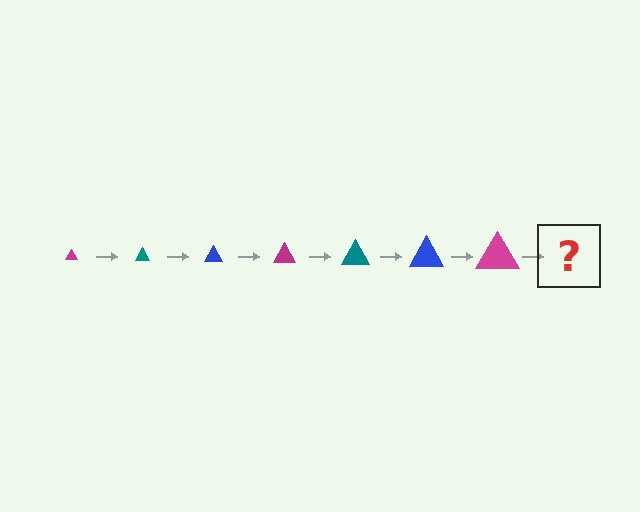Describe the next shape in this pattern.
It should be a teal triangle, larger than the previous one.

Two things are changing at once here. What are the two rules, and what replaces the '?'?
The two rules are that the triangle grows larger each step and the color cycles through magenta, teal, and blue. The '?' should be a teal triangle, larger than the previous one.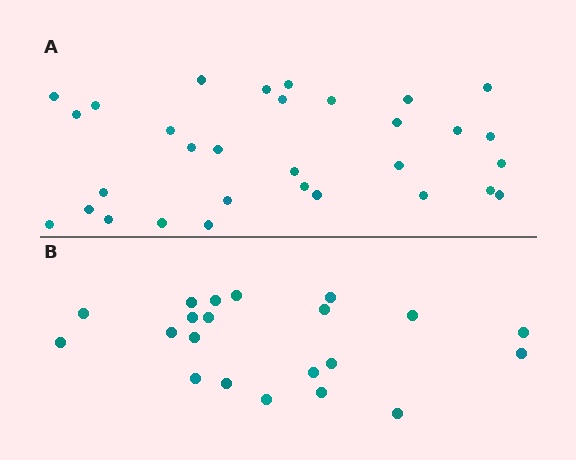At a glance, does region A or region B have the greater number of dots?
Region A (the top region) has more dots.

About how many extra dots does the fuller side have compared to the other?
Region A has roughly 10 or so more dots than region B.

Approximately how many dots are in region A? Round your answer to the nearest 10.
About 30 dots. (The exact count is 31, which rounds to 30.)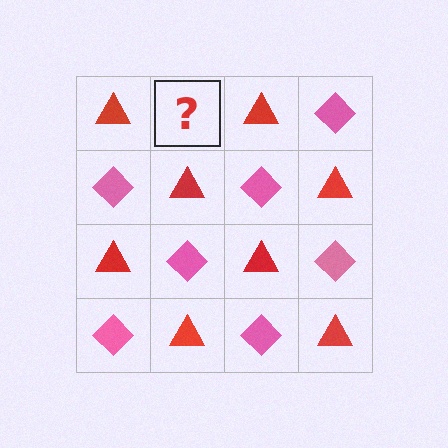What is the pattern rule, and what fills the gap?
The rule is that it alternates red triangle and pink diamond in a checkerboard pattern. The gap should be filled with a pink diamond.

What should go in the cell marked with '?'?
The missing cell should contain a pink diamond.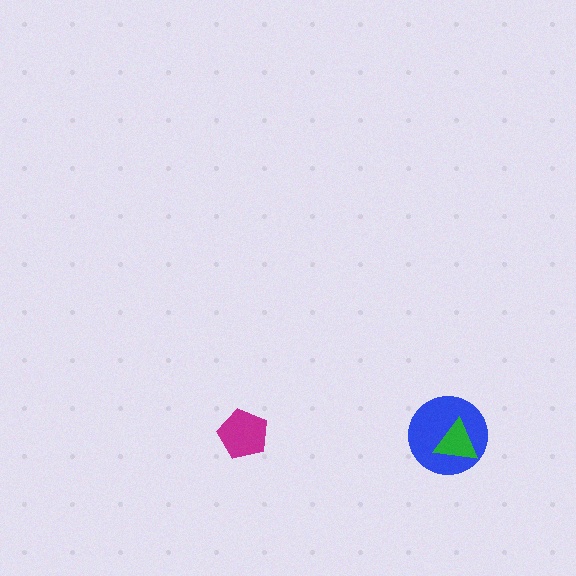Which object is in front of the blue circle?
The green triangle is in front of the blue circle.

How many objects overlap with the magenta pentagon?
0 objects overlap with the magenta pentagon.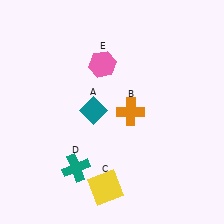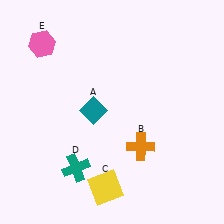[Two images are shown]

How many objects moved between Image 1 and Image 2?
2 objects moved between the two images.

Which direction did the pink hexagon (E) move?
The pink hexagon (E) moved left.